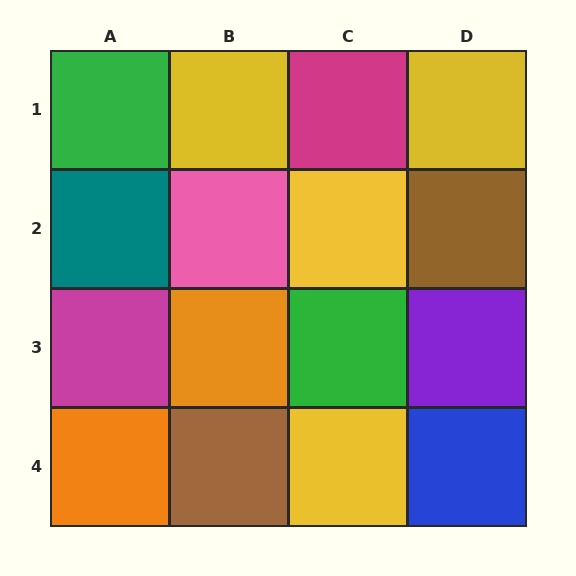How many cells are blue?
1 cell is blue.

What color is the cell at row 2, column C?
Yellow.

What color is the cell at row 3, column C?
Green.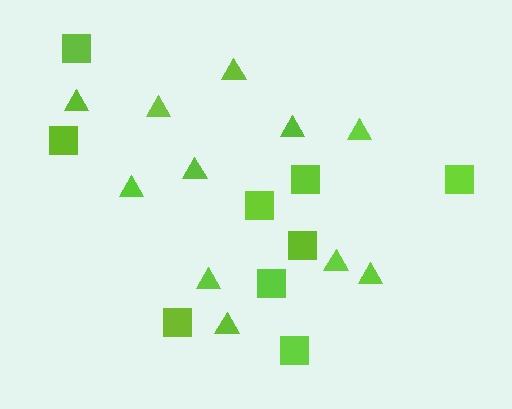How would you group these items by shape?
There are 2 groups: one group of triangles (11) and one group of squares (9).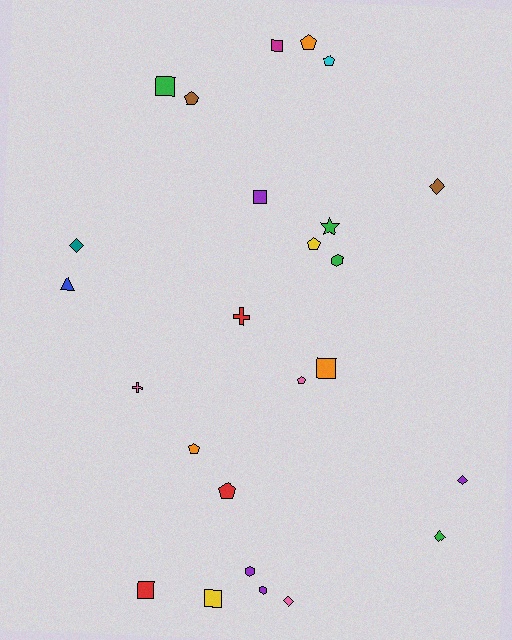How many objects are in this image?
There are 25 objects.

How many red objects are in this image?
There are 3 red objects.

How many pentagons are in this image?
There are 7 pentagons.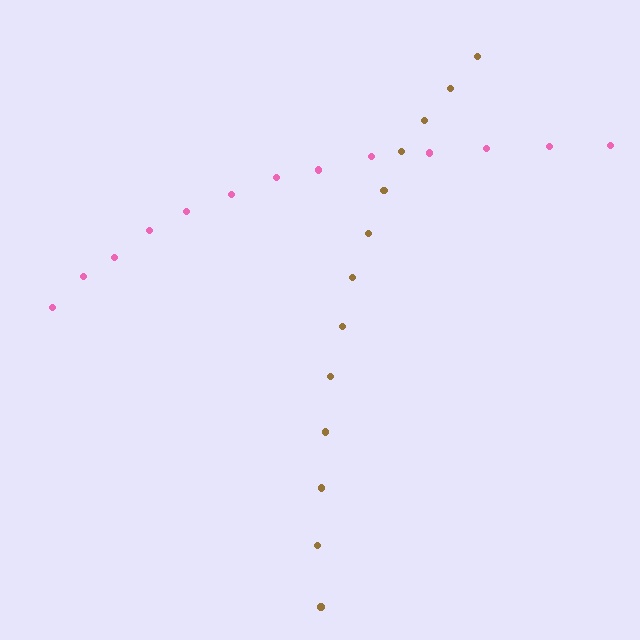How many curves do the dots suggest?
There are 2 distinct paths.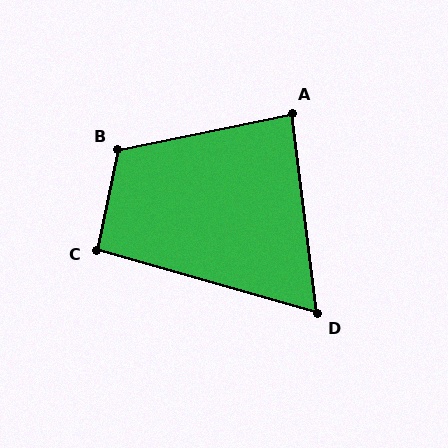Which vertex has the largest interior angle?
B, at approximately 113 degrees.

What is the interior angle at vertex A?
Approximately 86 degrees (approximately right).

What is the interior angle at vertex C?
Approximately 94 degrees (approximately right).